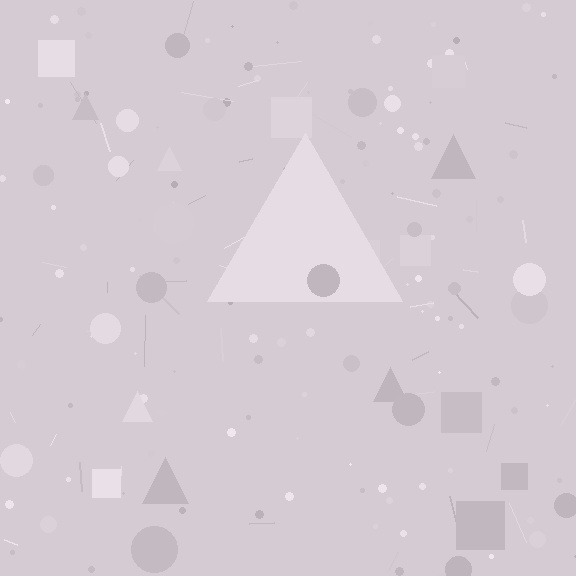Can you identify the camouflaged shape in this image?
The camouflaged shape is a triangle.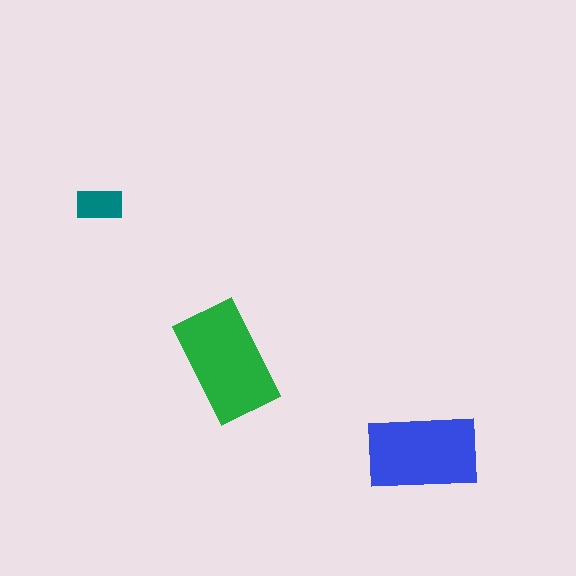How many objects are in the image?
There are 3 objects in the image.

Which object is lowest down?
The blue rectangle is bottommost.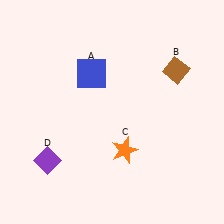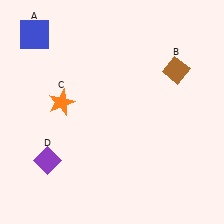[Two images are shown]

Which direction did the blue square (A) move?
The blue square (A) moved left.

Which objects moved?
The objects that moved are: the blue square (A), the orange star (C).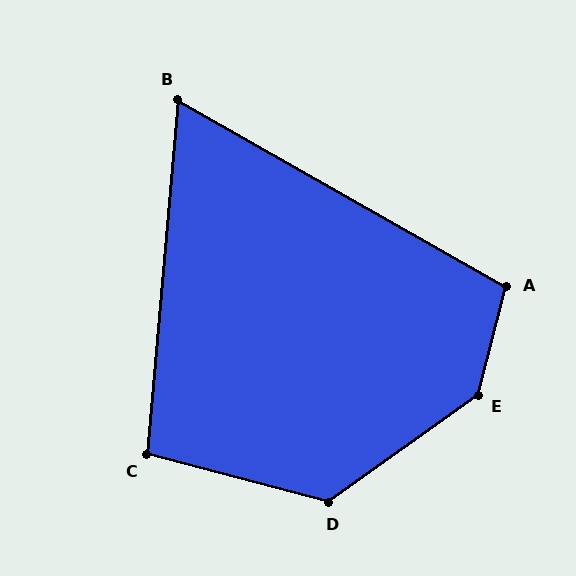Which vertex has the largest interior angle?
E, at approximately 140 degrees.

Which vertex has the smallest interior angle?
B, at approximately 65 degrees.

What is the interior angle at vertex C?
Approximately 100 degrees (obtuse).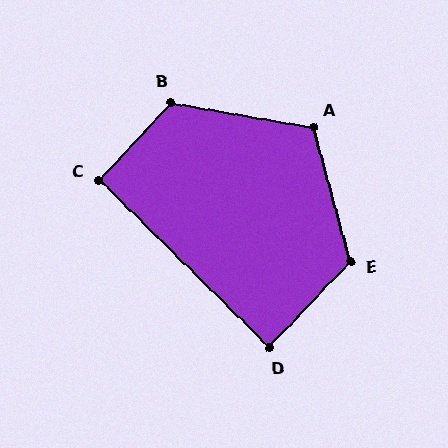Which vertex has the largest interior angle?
B, at approximately 123 degrees.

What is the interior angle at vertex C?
Approximately 92 degrees (approximately right).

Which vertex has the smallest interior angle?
D, at approximately 89 degrees.